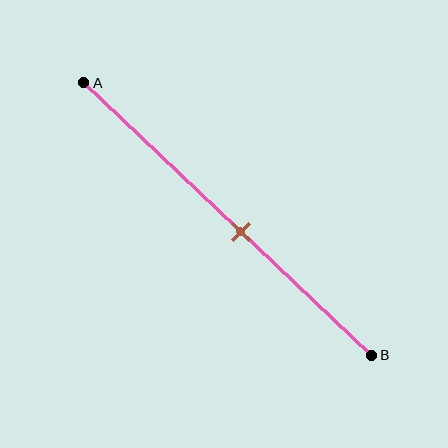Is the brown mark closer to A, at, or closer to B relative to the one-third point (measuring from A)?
The brown mark is closer to point B than the one-third point of segment AB.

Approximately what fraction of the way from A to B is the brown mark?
The brown mark is approximately 55% of the way from A to B.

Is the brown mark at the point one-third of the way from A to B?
No, the mark is at about 55% from A, not at the 33% one-third point.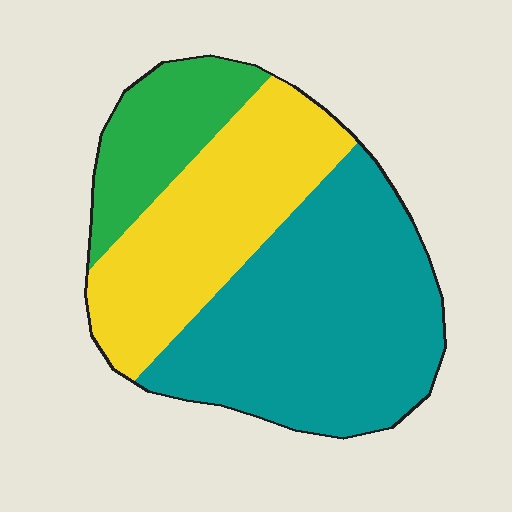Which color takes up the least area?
Green, at roughly 15%.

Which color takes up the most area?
Teal, at roughly 50%.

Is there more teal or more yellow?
Teal.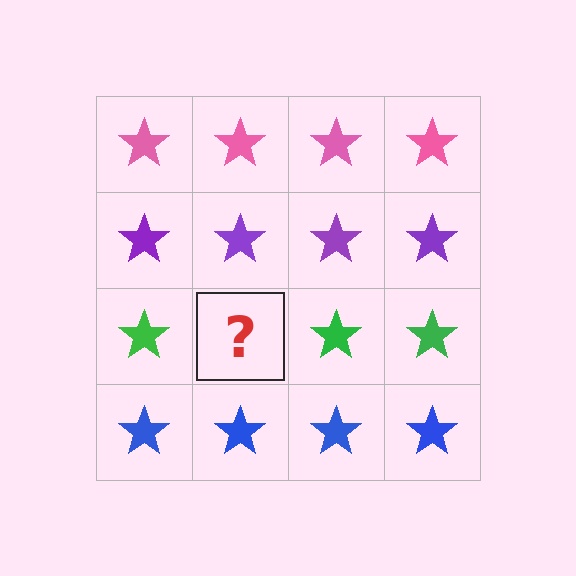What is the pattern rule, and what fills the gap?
The rule is that each row has a consistent color. The gap should be filled with a green star.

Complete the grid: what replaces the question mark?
The question mark should be replaced with a green star.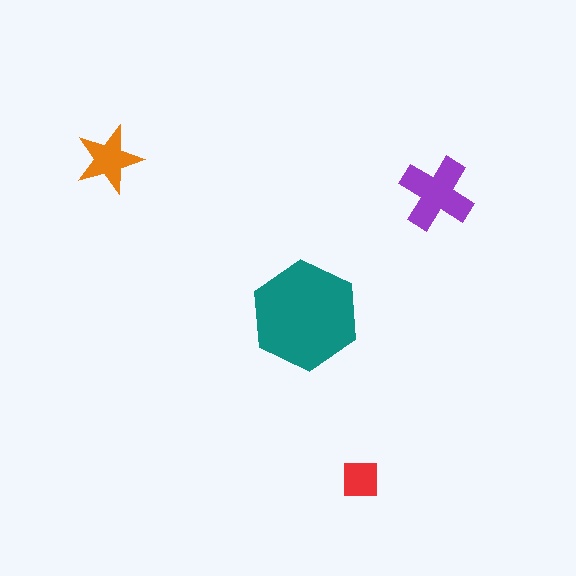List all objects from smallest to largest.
The red square, the orange star, the purple cross, the teal hexagon.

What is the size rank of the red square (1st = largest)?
4th.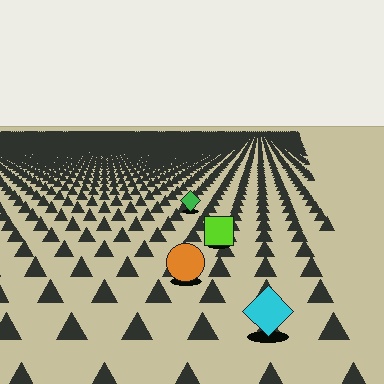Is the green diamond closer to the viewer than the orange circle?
No. The orange circle is closer — you can tell from the texture gradient: the ground texture is coarser near it.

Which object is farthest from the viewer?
The green diamond is farthest from the viewer. It appears smaller and the ground texture around it is denser.